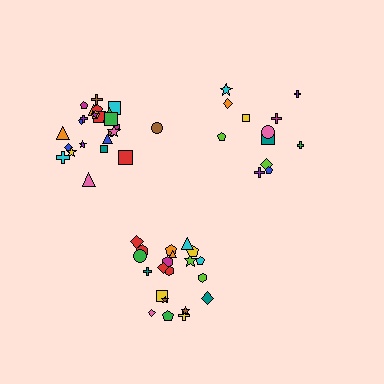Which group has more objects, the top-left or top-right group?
The top-left group.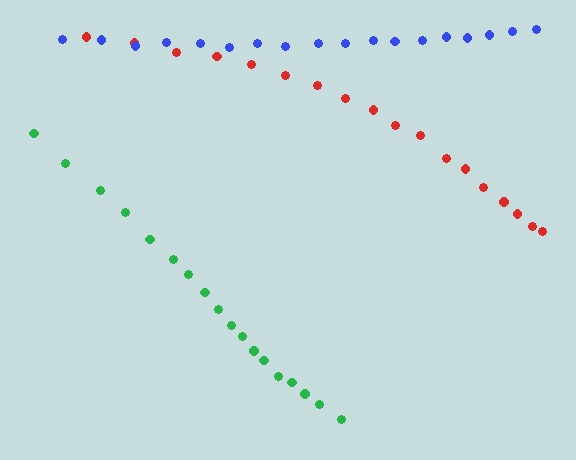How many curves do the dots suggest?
There are 3 distinct paths.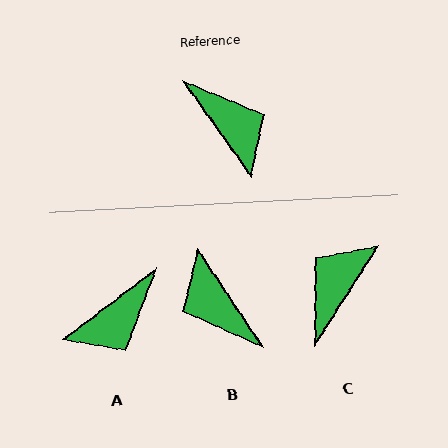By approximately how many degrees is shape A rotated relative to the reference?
Approximately 88 degrees clockwise.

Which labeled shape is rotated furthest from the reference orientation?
B, about 178 degrees away.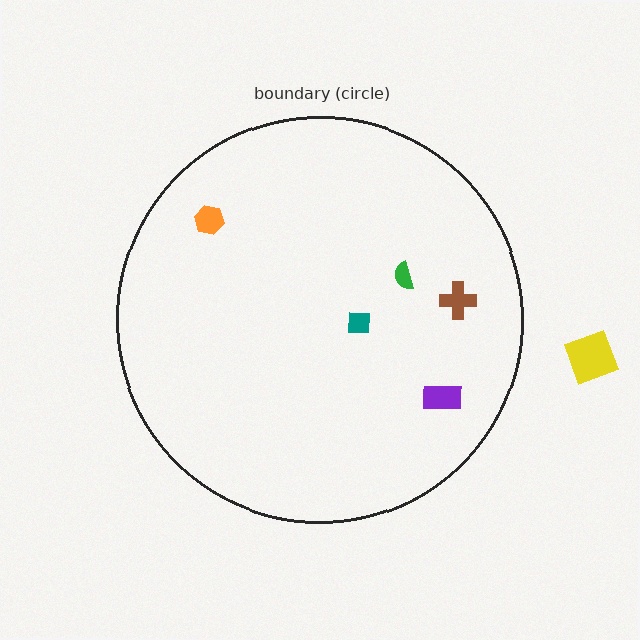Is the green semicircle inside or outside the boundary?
Inside.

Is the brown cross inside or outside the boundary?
Inside.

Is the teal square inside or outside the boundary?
Inside.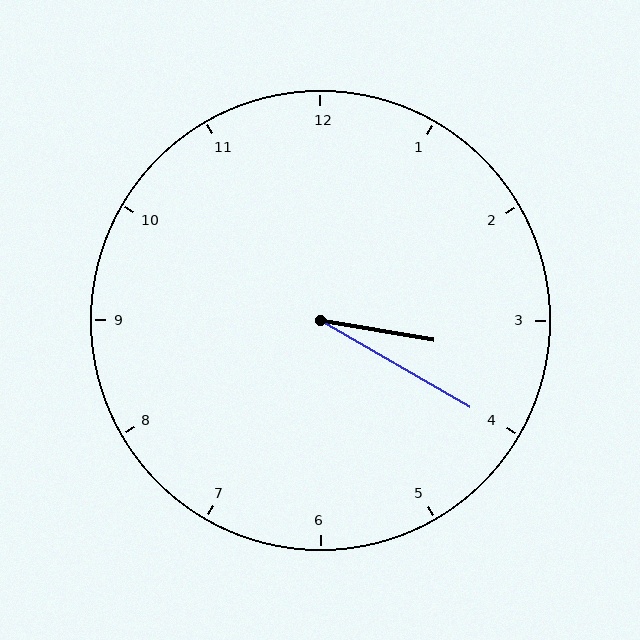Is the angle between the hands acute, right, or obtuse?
It is acute.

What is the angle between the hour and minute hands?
Approximately 20 degrees.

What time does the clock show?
3:20.